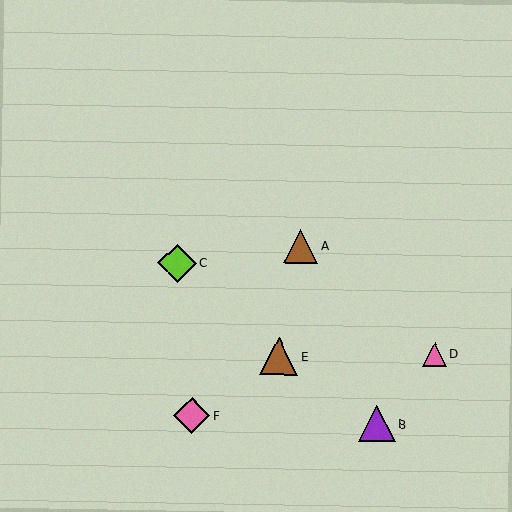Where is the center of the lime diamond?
The center of the lime diamond is at (177, 263).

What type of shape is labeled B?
Shape B is a purple triangle.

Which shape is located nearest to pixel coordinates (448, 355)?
The pink triangle (labeled D) at (435, 354) is nearest to that location.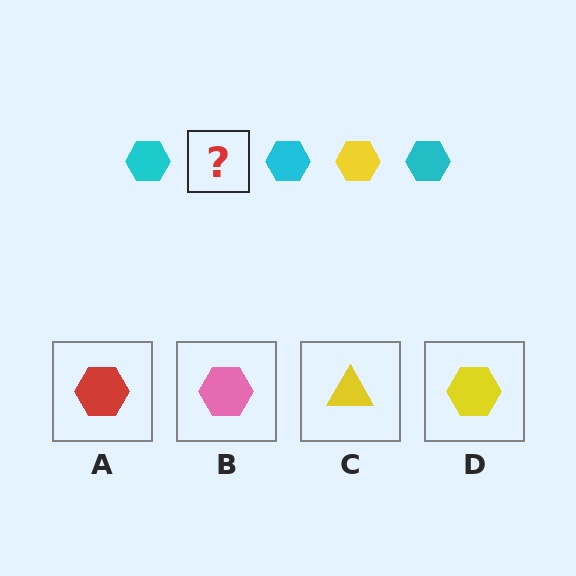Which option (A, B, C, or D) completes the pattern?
D.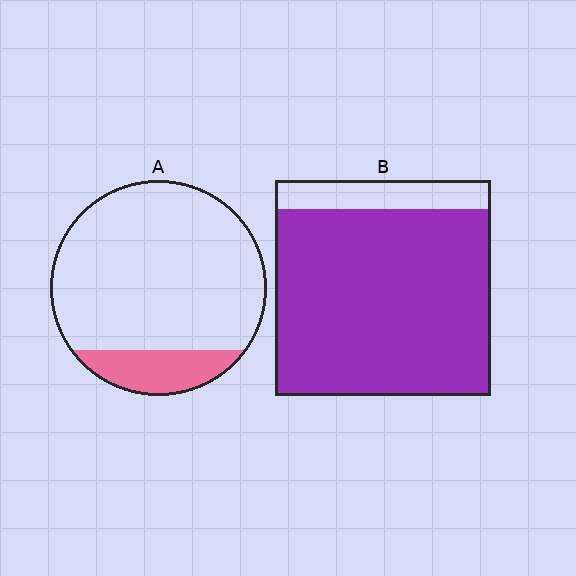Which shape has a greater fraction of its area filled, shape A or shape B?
Shape B.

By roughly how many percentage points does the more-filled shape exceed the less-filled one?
By roughly 70 percentage points (B over A).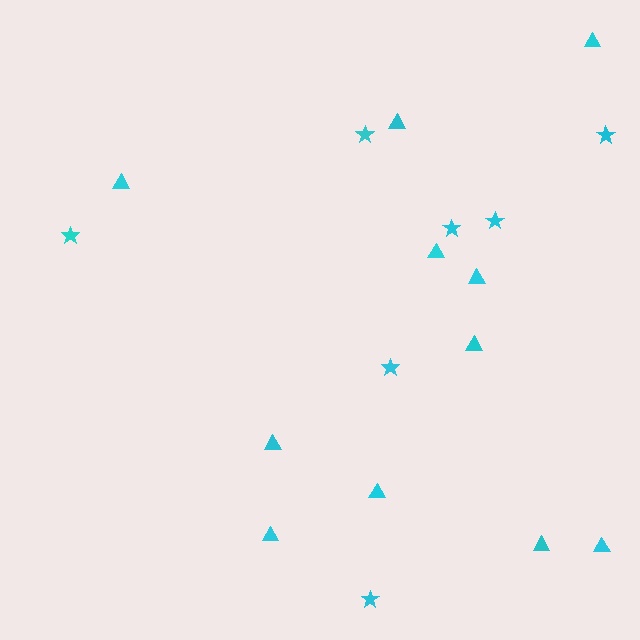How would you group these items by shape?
There are 2 groups: one group of triangles (11) and one group of stars (7).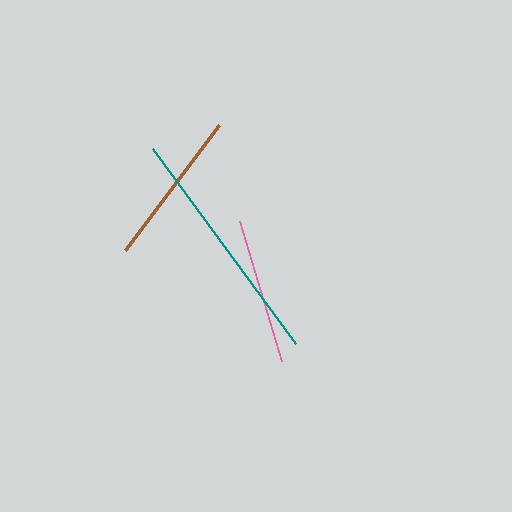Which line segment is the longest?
The teal line is the longest at approximately 242 pixels.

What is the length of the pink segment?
The pink segment is approximately 146 pixels long.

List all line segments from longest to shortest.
From longest to shortest: teal, brown, pink.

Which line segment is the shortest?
The pink line is the shortest at approximately 146 pixels.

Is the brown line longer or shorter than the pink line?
The brown line is longer than the pink line.